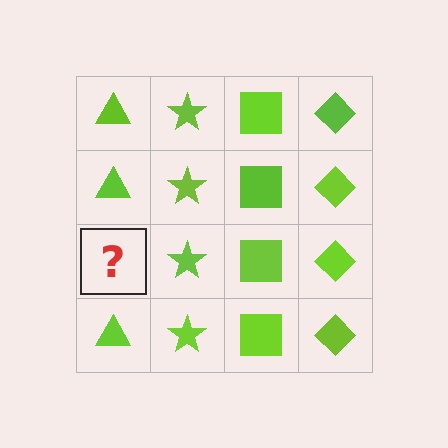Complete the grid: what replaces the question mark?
The question mark should be replaced with a lime triangle.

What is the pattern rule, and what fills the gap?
The rule is that each column has a consistent shape. The gap should be filled with a lime triangle.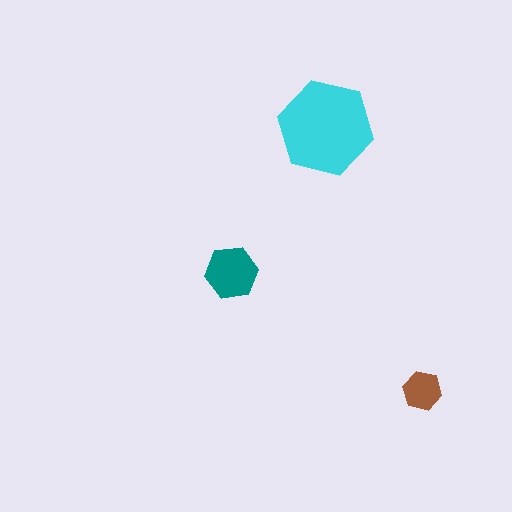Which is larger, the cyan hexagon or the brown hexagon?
The cyan one.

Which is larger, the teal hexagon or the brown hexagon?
The teal one.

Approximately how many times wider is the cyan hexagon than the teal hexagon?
About 2 times wider.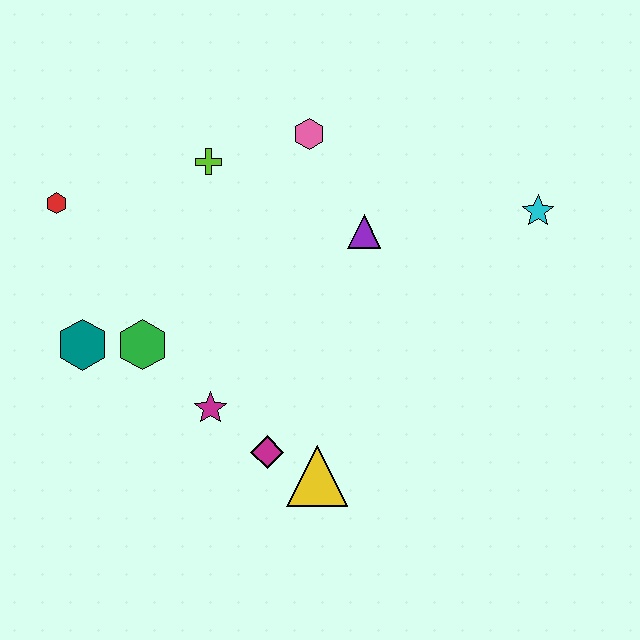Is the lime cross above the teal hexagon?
Yes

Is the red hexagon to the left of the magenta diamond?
Yes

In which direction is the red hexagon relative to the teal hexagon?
The red hexagon is above the teal hexagon.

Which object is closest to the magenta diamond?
The yellow triangle is closest to the magenta diamond.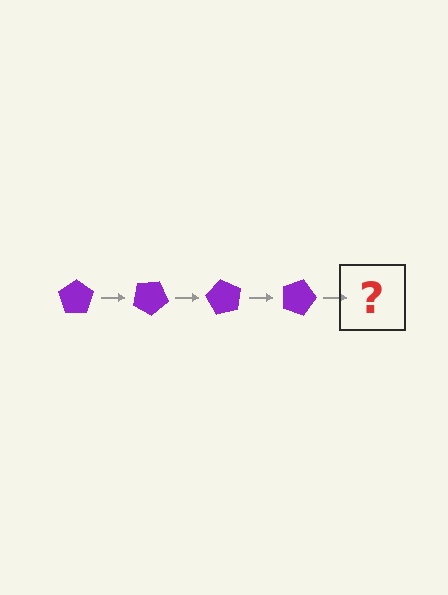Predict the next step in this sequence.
The next step is a purple pentagon rotated 120 degrees.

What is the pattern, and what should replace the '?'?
The pattern is that the pentagon rotates 30 degrees each step. The '?' should be a purple pentagon rotated 120 degrees.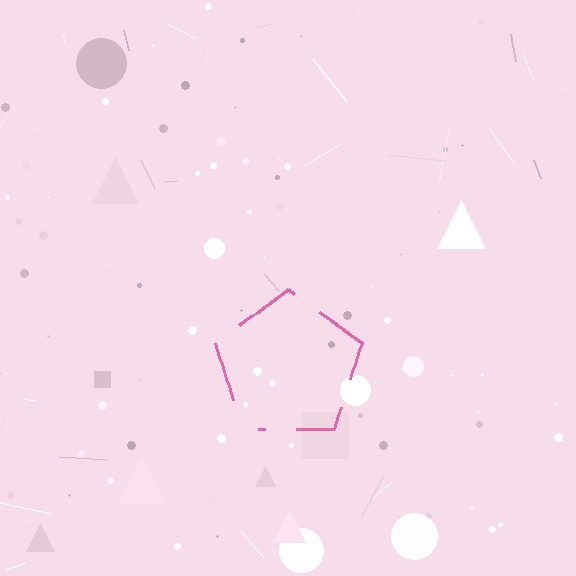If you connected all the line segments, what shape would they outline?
They would outline a pentagon.